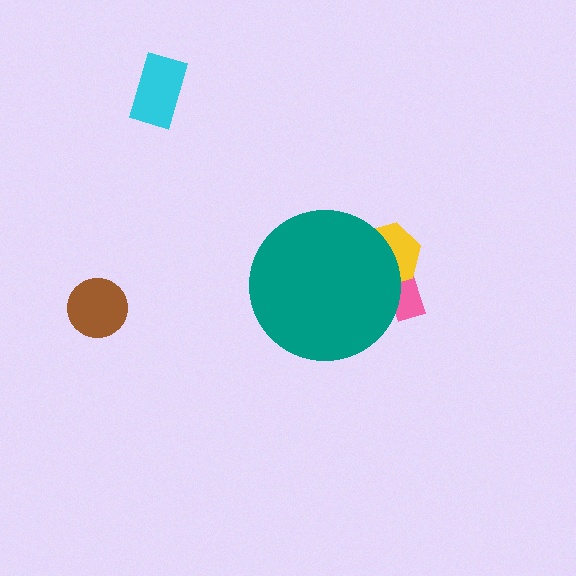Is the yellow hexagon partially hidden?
Yes, the yellow hexagon is partially hidden behind the teal circle.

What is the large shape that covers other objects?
A teal circle.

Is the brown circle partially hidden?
No, the brown circle is fully visible.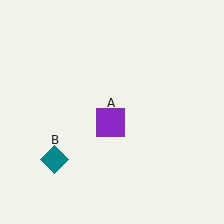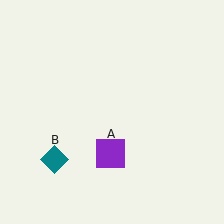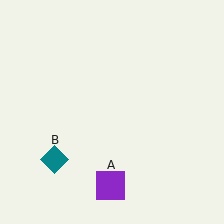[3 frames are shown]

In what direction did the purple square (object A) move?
The purple square (object A) moved down.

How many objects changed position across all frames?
1 object changed position: purple square (object A).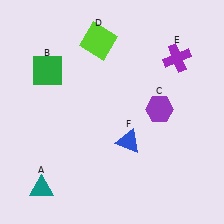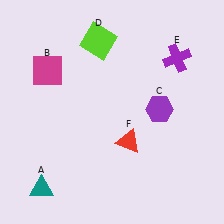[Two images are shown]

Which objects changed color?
B changed from green to magenta. F changed from blue to red.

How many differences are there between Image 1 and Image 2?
There are 2 differences between the two images.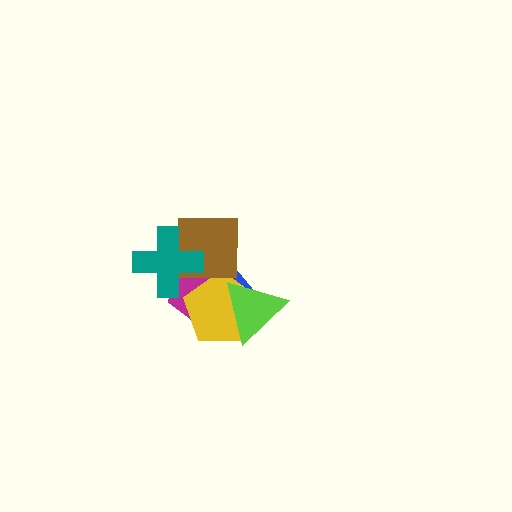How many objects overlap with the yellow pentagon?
4 objects overlap with the yellow pentagon.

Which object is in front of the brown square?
The teal cross is in front of the brown square.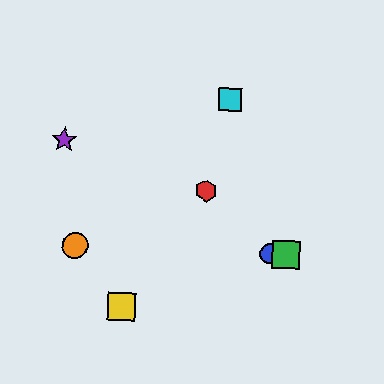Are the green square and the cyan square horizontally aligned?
No, the green square is at y≈255 and the cyan square is at y≈100.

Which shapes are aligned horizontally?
The blue circle, the green square, the orange circle are aligned horizontally.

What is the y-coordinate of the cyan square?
The cyan square is at y≈100.